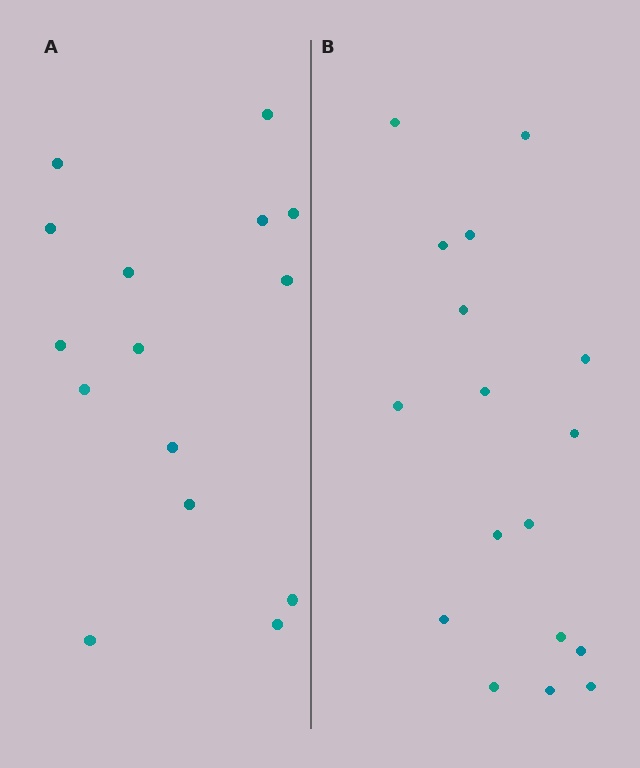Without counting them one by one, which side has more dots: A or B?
Region B (the right region) has more dots.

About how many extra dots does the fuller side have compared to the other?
Region B has just a few more — roughly 2 or 3 more dots than region A.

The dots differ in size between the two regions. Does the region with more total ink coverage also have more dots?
No. Region A has more total ink coverage because its dots are larger, but region B actually contains more individual dots. Total area can be misleading — the number of items is what matters here.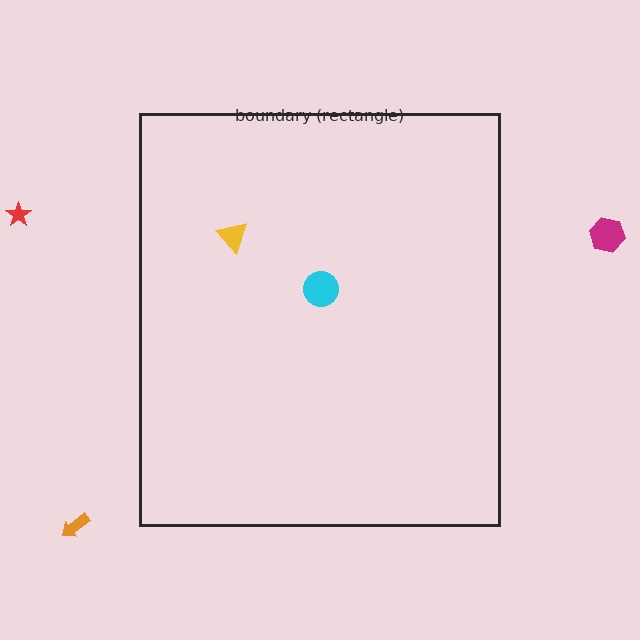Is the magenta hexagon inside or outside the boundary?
Outside.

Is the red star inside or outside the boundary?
Outside.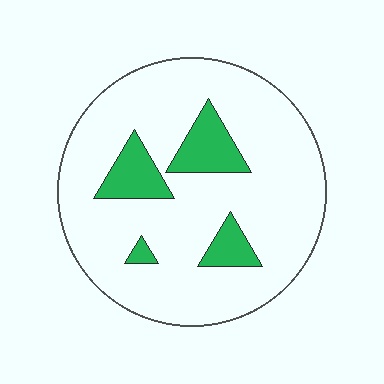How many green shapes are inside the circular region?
4.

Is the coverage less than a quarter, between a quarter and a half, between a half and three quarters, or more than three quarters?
Less than a quarter.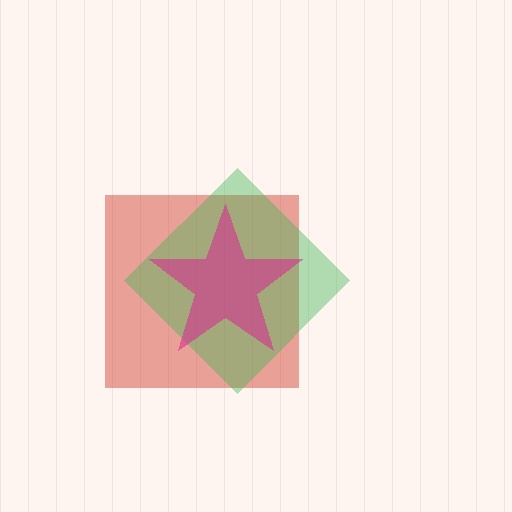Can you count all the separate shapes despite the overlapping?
Yes, there are 3 separate shapes.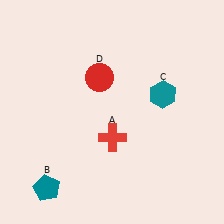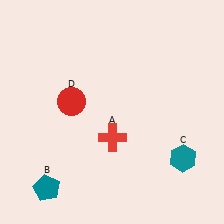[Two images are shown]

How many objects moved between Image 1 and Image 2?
2 objects moved between the two images.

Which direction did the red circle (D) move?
The red circle (D) moved left.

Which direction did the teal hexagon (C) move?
The teal hexagon (C) moved down.